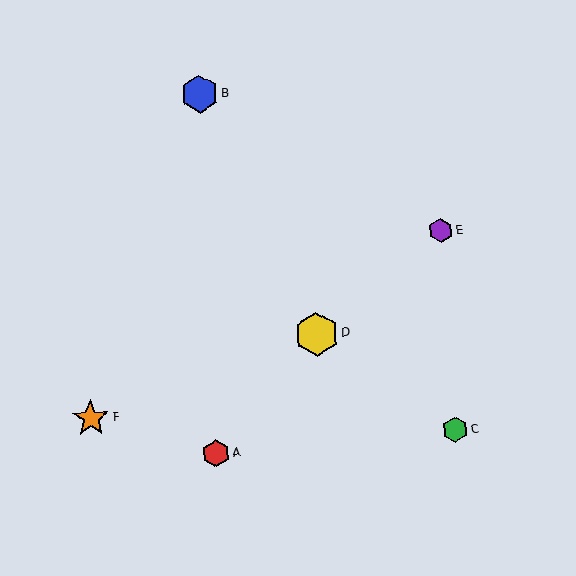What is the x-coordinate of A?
Object A is at x≈216.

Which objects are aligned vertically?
Objects A, B are aligned vertically.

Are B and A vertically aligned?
Yes, both are at x≈200.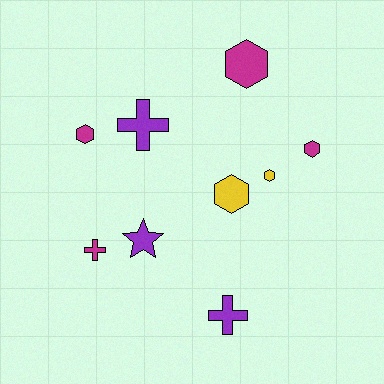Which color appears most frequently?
Magenta, with 4 objects.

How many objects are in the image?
There are 9 objects.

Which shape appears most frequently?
Hexagon, with 5 objects.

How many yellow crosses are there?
There are no yellow crosses.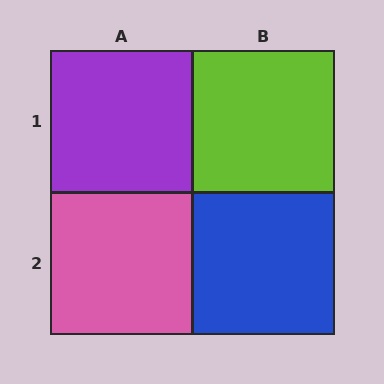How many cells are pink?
1 cell is pink.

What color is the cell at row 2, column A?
Pink.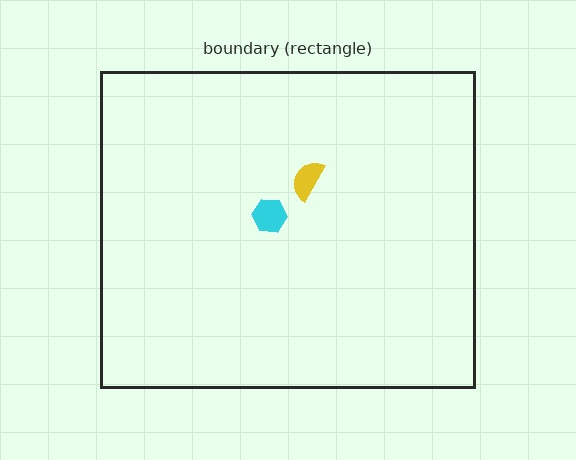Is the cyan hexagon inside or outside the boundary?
Inside.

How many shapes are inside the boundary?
2 inside, 0 outside.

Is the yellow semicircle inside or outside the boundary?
Inside.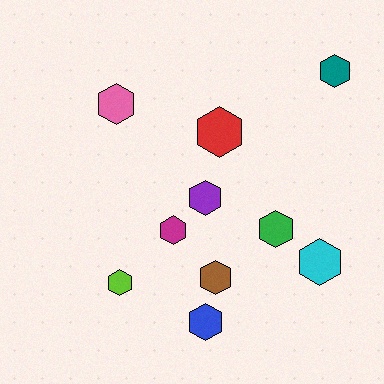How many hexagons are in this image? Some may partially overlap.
There are 10 hexagons.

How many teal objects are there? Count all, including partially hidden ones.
There is 1 teal object.